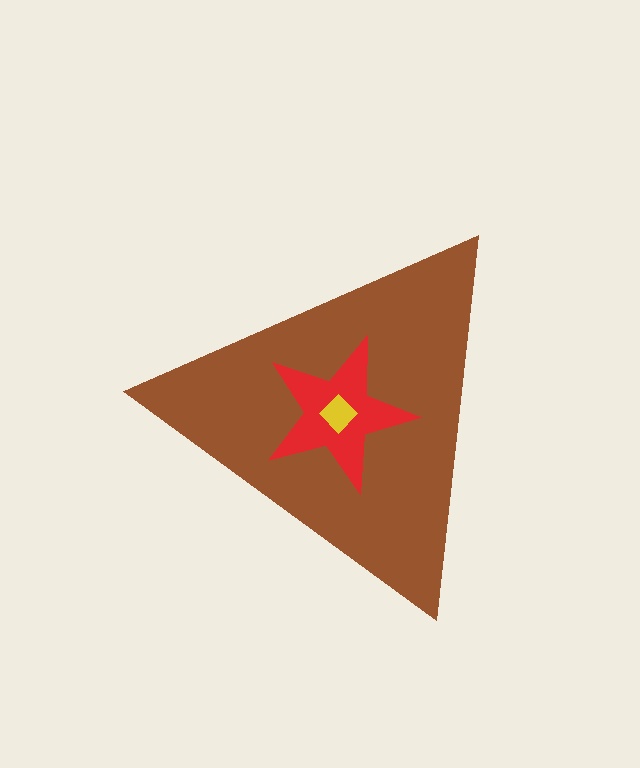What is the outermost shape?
The brown triangle.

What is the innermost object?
The yellow diamond.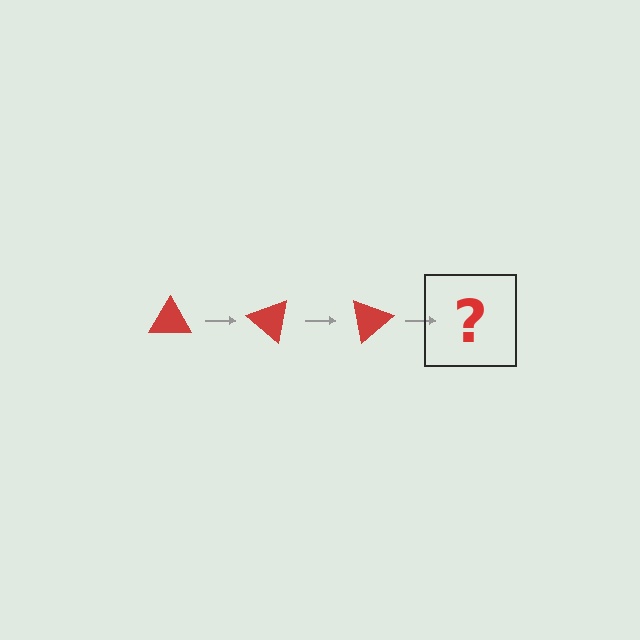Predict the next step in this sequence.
The next step is a red triangle rotated 120 degrees.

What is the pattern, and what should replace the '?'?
The pattern is that the triangle rotates 40 degrees each step. The '?' should be a red triangle rotated 120 degrees.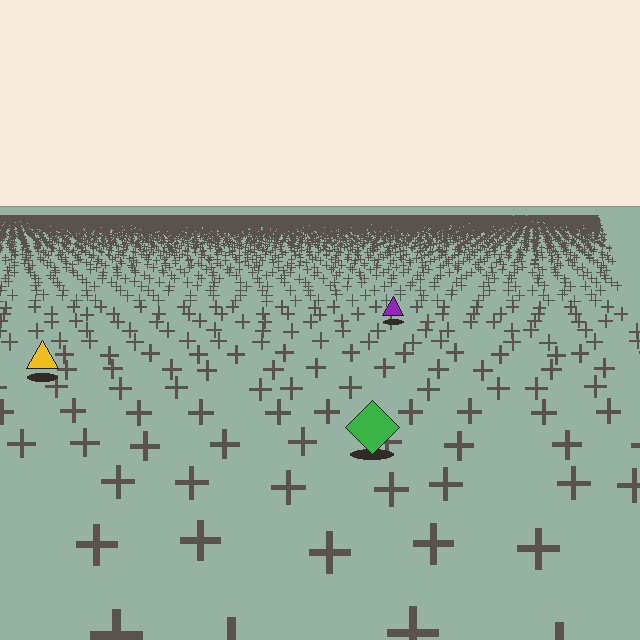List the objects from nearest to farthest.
From nearest to farthest: the green diamond, the yellow triangle, the purple triangle.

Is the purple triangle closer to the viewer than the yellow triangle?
No. The yellow triangle is closer — you can tell from the texture gradient: the ground texture is coarser near it.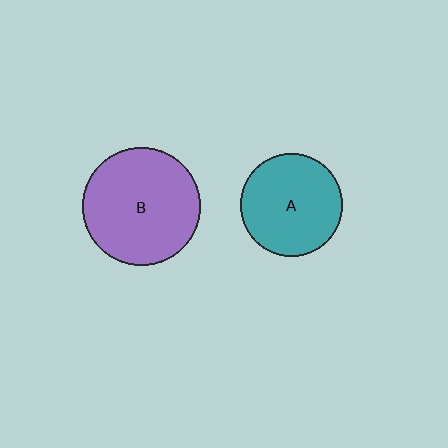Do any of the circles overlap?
No, none of the circles overlap.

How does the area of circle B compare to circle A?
Approximately 1.3 times.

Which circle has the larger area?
Circle B (purple).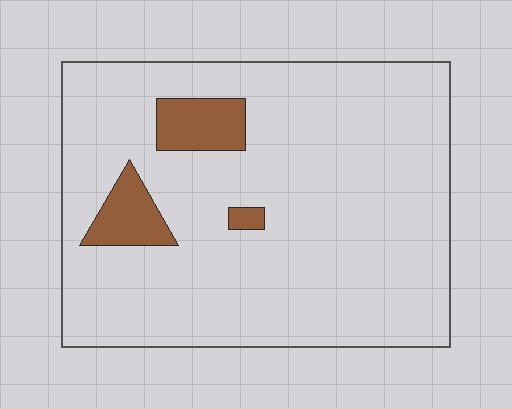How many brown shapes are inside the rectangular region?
3.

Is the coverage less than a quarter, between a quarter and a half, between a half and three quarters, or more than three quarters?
Less than a quarter.